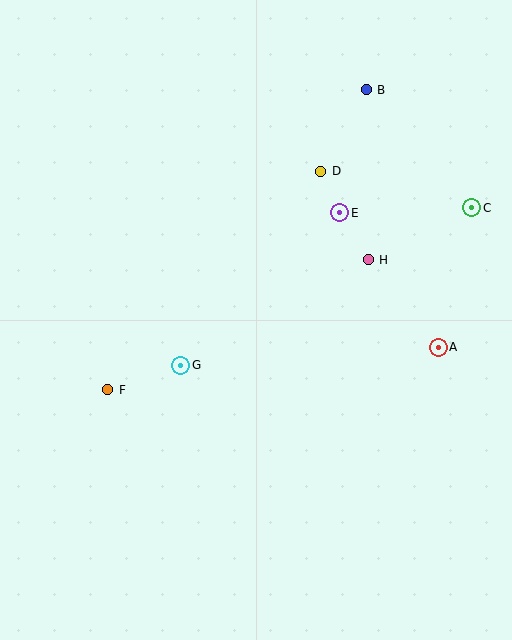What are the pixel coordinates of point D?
Point D is at (321, 171).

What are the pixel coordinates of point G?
Point G is at (181, 365).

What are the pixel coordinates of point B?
Point B is at (366, 90).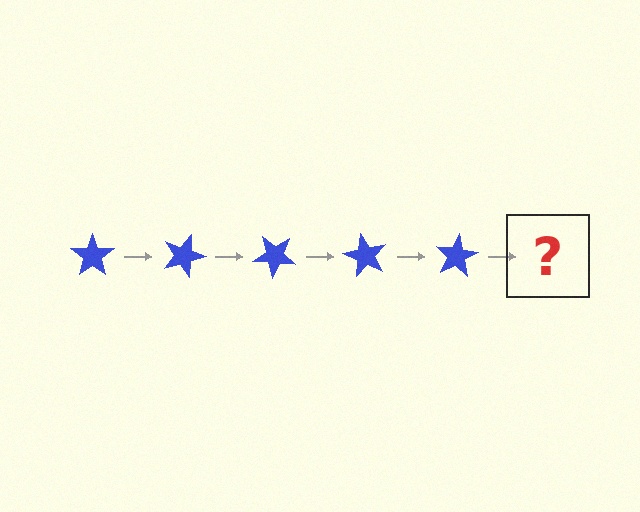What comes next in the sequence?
The next element should be a blue star rotated 100 degrees.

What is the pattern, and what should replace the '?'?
The pattern is that the star rotates 20 degrees each step. The '?' should be a blue star rotated 100 degrees.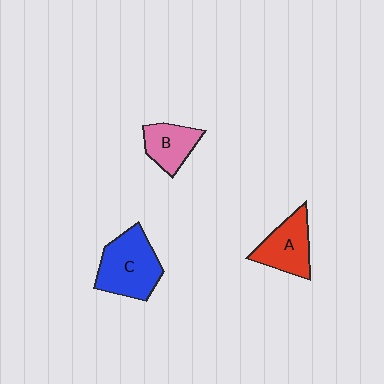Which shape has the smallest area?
Shape B (pink).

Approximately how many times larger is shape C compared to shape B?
Approximately 1.7 times.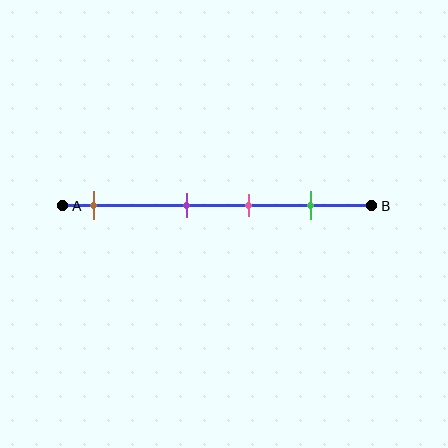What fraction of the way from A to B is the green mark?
The green mark is approximately 80% (0.8) of the way from A to B.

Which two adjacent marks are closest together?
The purple and pink marks are the closest adjacent pair.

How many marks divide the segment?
There are 4 marks dividing the segment.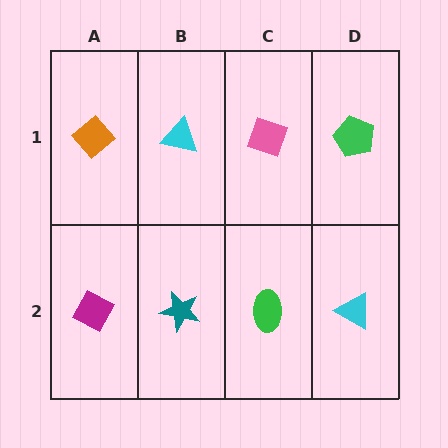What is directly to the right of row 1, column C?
A green pentagon.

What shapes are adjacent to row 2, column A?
An orange diamond (row 1, column A), a teal star (row 2, column B).